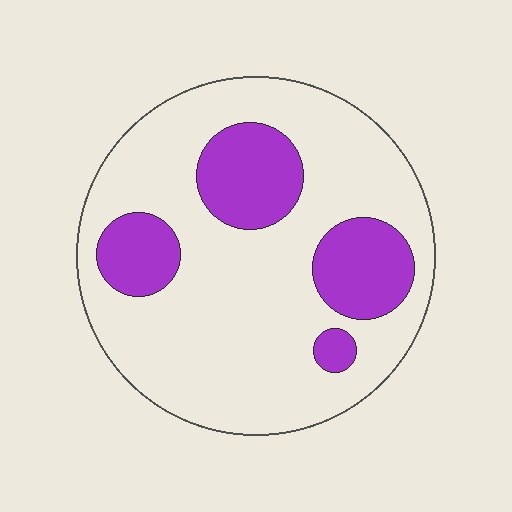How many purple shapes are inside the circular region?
4.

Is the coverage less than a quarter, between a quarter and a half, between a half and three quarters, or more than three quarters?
Less than a quarter.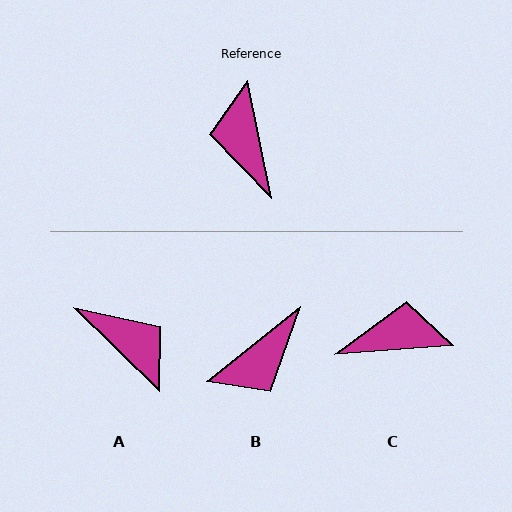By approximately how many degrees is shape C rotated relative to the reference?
Approximately 98 degrees clockwise.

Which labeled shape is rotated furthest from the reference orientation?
A, about 146 degrees away.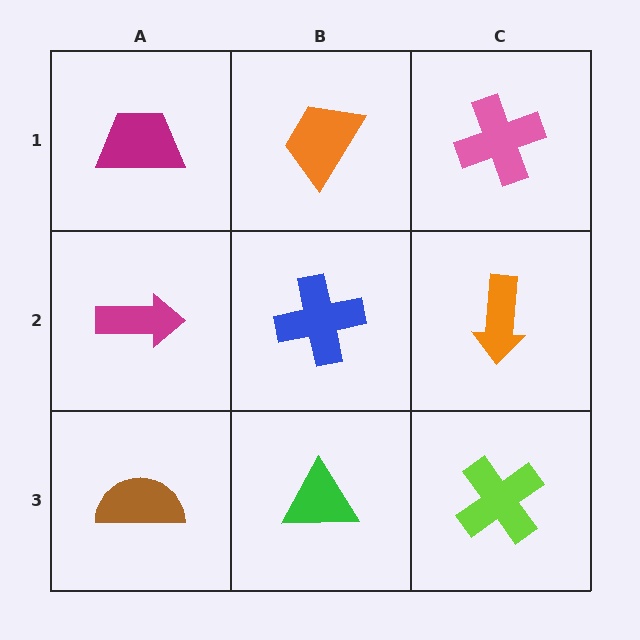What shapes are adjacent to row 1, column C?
An orange arrow (row 2, column C), an orange trapezoid (row 1, column B).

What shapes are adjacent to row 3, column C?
An orange arrow (row 2, column C), a green triangle (row 3, column B).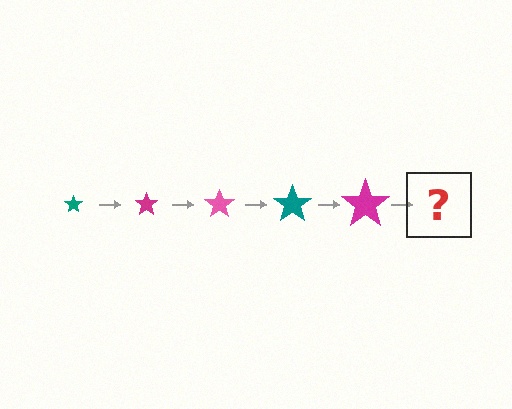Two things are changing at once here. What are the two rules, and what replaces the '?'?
The two rules are that the star grows larger each step and the color cycles through teal, magenta, and pink. The '?' should be a pink star, larger than the previous one.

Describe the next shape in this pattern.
It should be a pink star, larger than the previous one.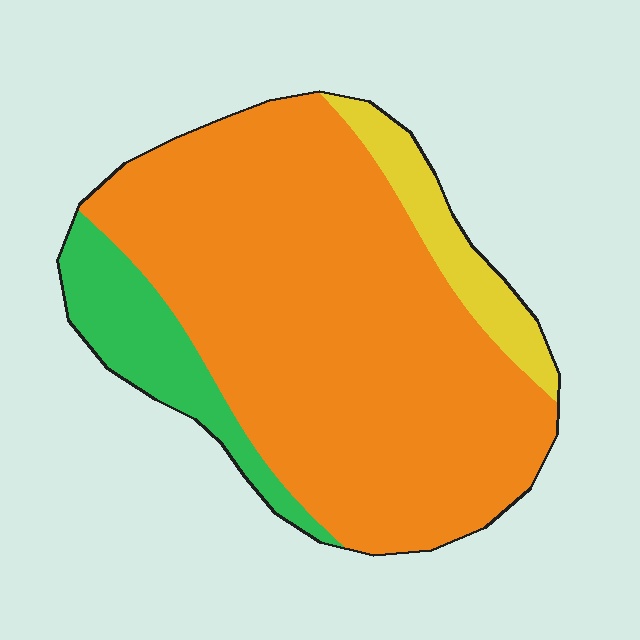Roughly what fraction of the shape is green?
Green covers 13% of the shape.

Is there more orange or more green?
Orange.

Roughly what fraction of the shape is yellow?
Yellow takes up less than a quarter of the shape.